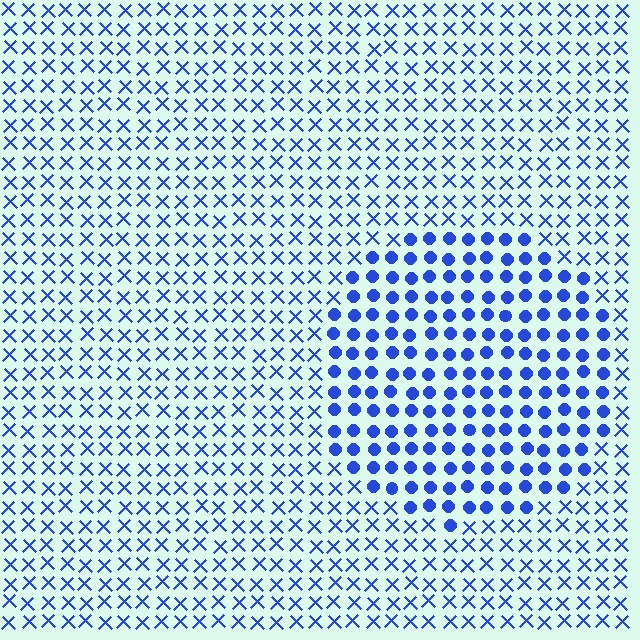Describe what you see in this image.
The image is filled with small blue elements arranged in a uniform grid. A circle-shaped region contains circles, while the surrounding area contains X marks. The boundary is defined purely by the change in element shape.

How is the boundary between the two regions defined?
The boundary is defined by a change in element shape: circles inside vs. X marks outside. All elements share the same color and spacing.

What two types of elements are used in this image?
The image uses circles inside the circle region and X marks outside it.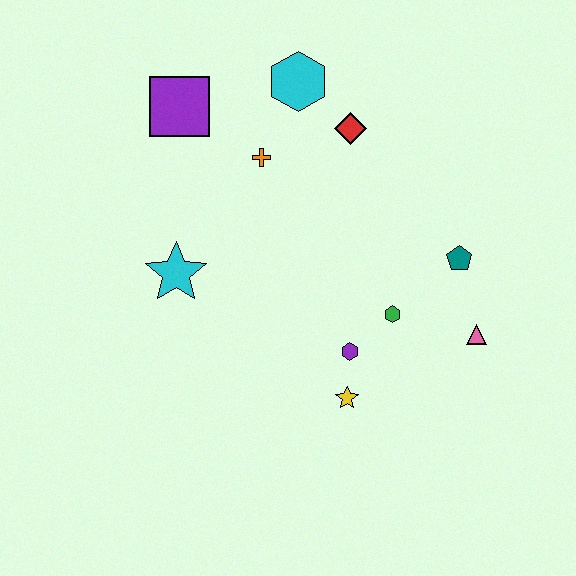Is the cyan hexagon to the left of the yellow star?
Yes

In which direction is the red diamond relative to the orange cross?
The red diamond is to the right of the orange cross.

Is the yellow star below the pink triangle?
Yes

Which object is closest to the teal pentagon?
The pink triangle is closest to the teal pentagon.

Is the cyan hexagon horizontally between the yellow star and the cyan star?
Yes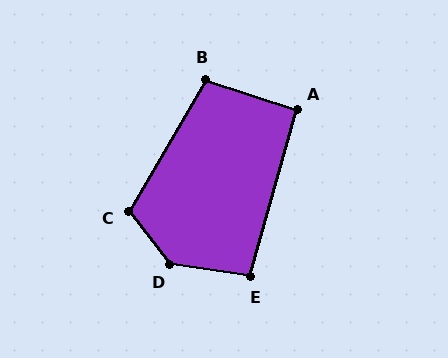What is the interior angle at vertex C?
Approximately 111 degrees (obtuse).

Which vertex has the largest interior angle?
D, at approximately 137 degrees.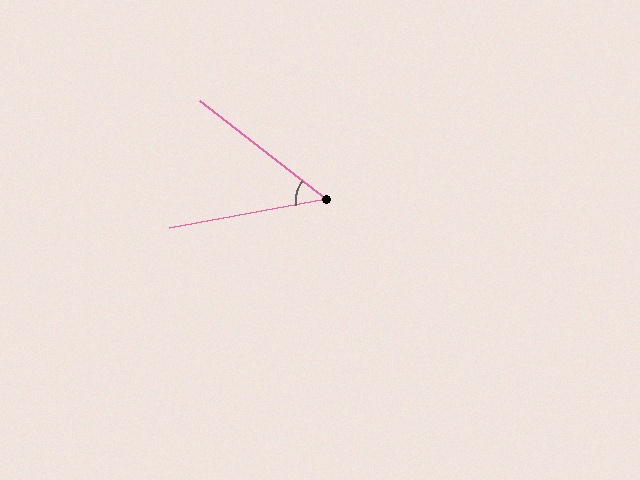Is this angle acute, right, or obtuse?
It is acute.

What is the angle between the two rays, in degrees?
Approximately 48 degrees.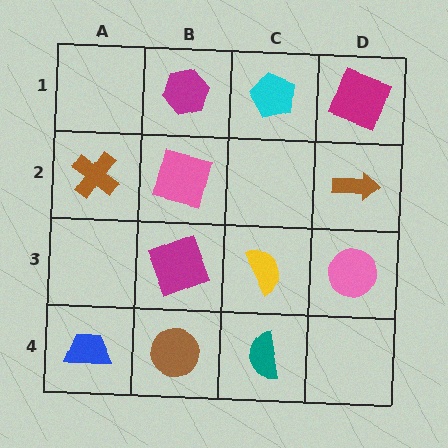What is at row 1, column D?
A magenta square.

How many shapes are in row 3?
3 shapes.